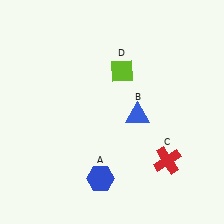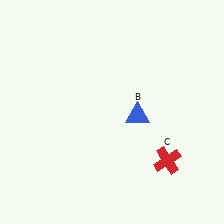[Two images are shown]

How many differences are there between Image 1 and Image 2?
There are 2 differences between the two images.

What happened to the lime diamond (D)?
The lime diamond (D) was removed in Image 2. It was in the top-right area of Image 1.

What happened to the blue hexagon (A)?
The blue hexagon (A) was removed in Image 2. It was in the bottom-left area of Image 1.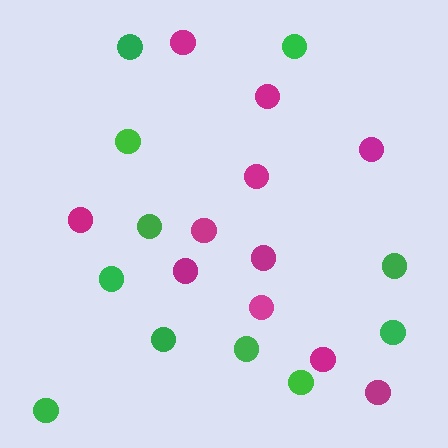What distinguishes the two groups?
There are 2 groups: one group of green circles (11) and one group of magenta circles (11).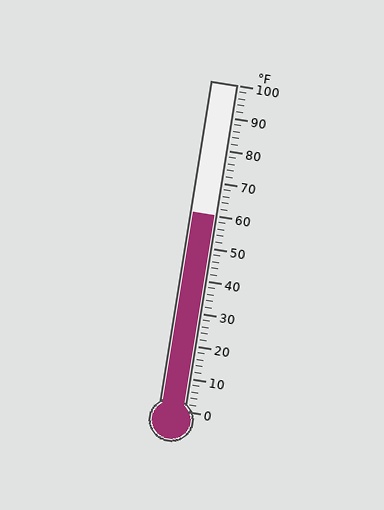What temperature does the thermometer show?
The thermometer shows approximately 60°F.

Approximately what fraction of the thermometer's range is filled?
The thermometer is filled to approximately 60% of its range.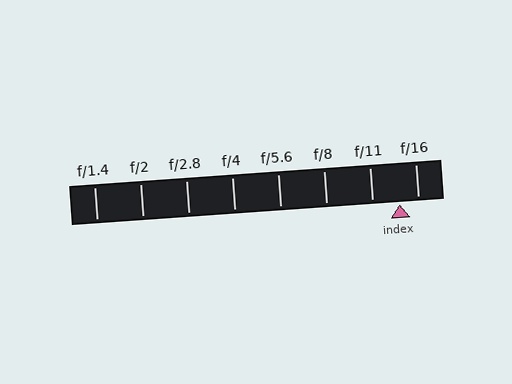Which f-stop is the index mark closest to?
The index mark is closest to f/16.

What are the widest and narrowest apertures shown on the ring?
The widest aperture shown is f/1.4 and the narrowest is f/16.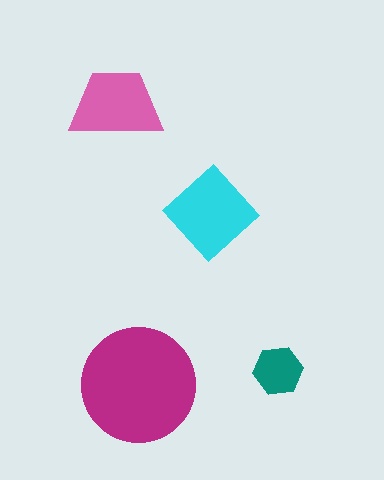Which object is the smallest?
The teal hexagon.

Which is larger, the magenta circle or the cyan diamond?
The magenta circle.